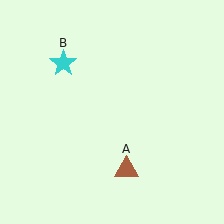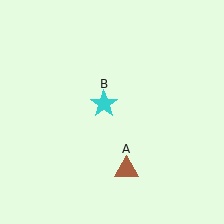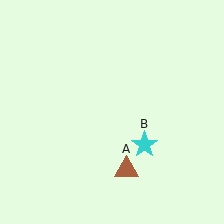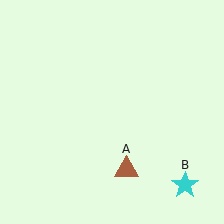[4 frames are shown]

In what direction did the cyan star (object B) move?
The cyan star (object B) moved down and to the right.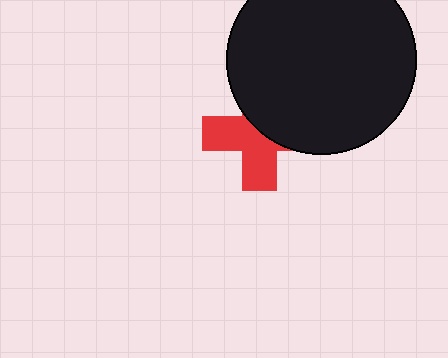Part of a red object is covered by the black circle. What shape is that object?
It is a cross.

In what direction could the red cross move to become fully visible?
The red cross could move toward the lower-left. That would shift it out from behind the black circle entirely.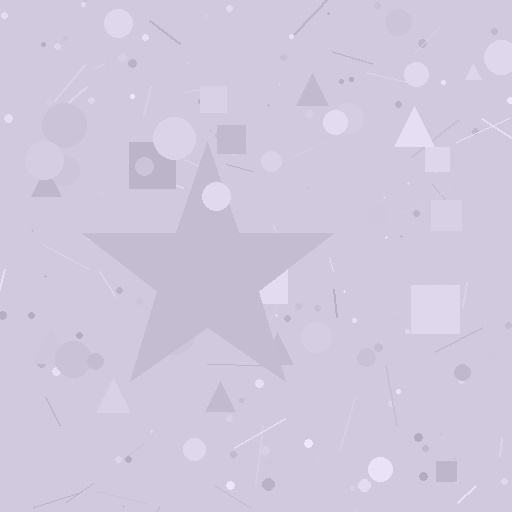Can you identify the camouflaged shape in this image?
The camouflaged shape is a star.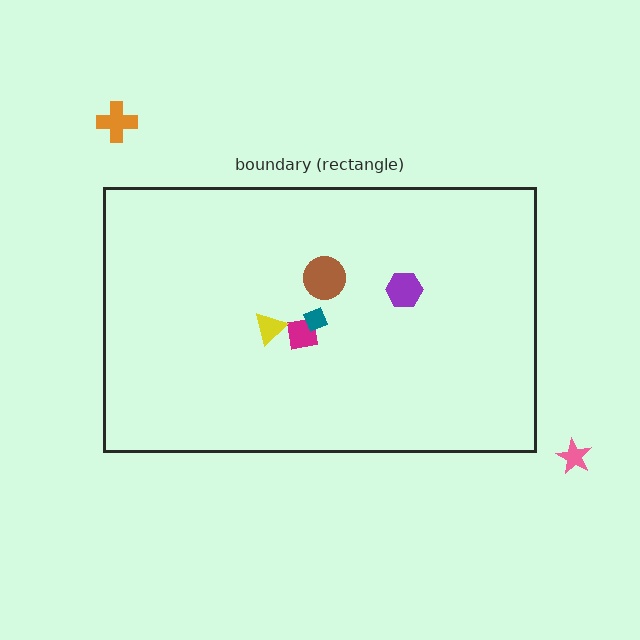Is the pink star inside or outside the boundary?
Outside.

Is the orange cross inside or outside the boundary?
Outside.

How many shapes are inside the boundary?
5 inside, 2 outside.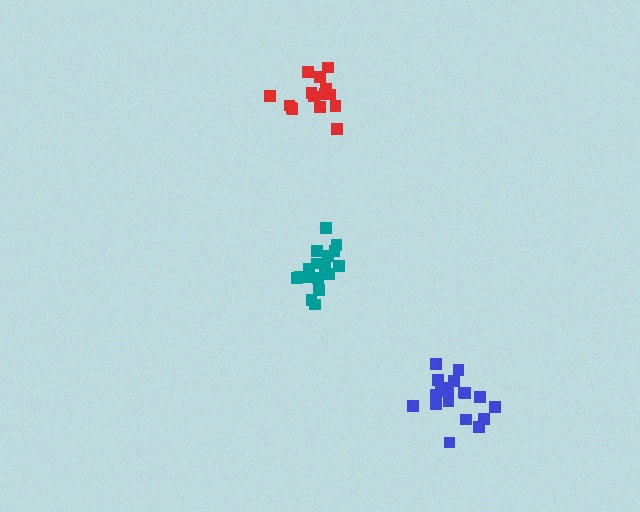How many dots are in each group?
Group 1: 19 dots, Group 2: 18 dots, Group 3: 15 dots (52 total).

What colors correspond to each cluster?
The clusters are colored: blue, teal, red.